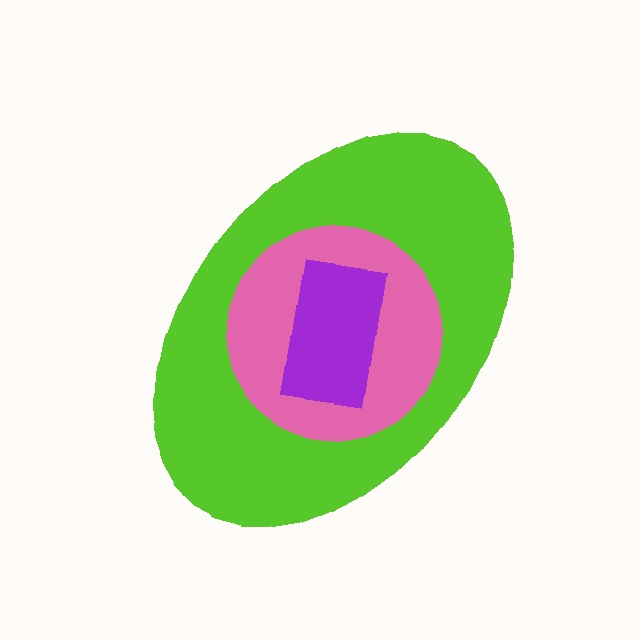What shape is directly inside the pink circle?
The purple rectangle.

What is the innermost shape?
The purple rectangle.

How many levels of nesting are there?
3.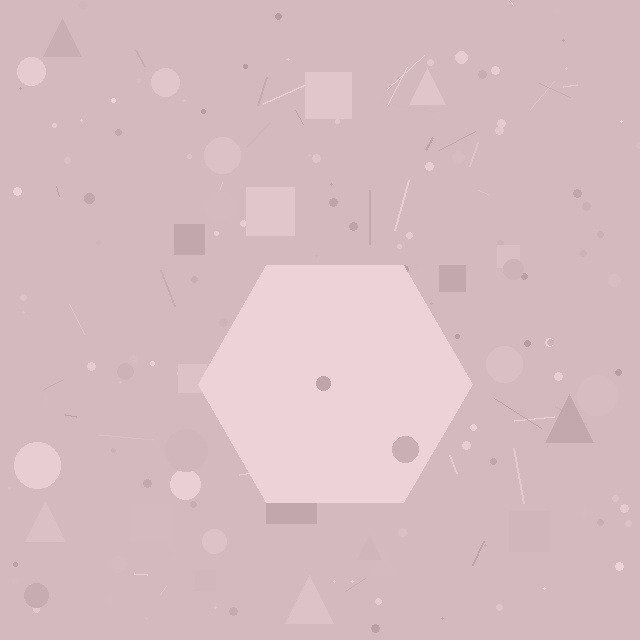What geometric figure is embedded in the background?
A hexagon is embedded in the background.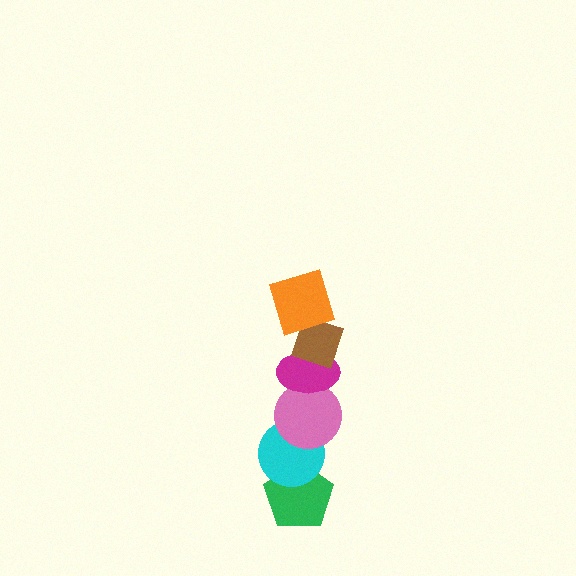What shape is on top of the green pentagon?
The cyan circle is on top of the green pentagon.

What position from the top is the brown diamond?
The brown diamond is 2nd from the top.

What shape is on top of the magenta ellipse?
The brown diamond is on top of the magenta ellipse.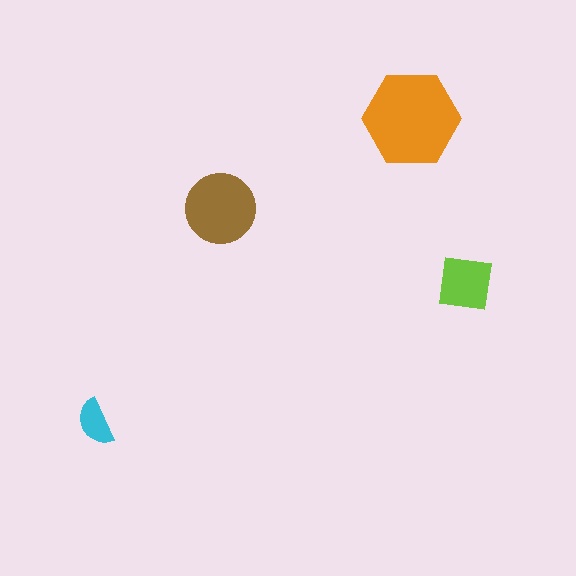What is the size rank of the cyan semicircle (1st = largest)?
4th.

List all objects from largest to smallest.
The orange hexagon, the brown circle, the lime square, the cyan semicircle.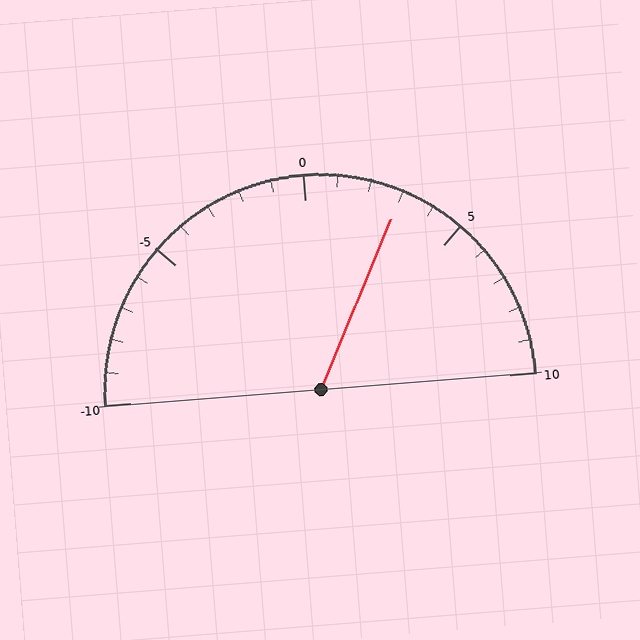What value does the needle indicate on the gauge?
The needle indicates approximately 3.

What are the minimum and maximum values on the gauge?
The gauge ranges from -10 to 10.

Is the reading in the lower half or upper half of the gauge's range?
The reading is in the upper half of the range (-10 to 10).